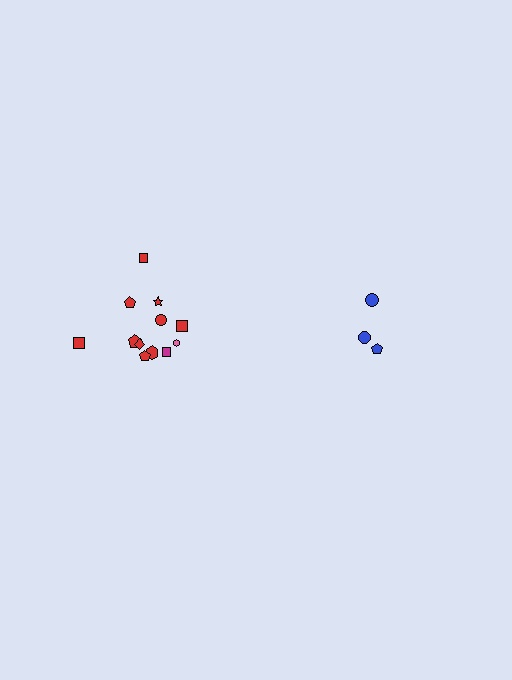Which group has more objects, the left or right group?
The left group.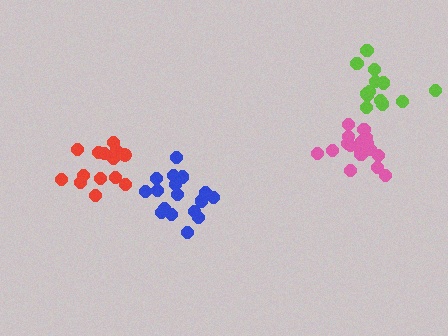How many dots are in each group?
Group 1: 14 dots, Group 2: 17 dots, Group 3: 18 dots, Group 4: 13 dots (62 total).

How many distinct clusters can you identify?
There are 4 distinct clusters.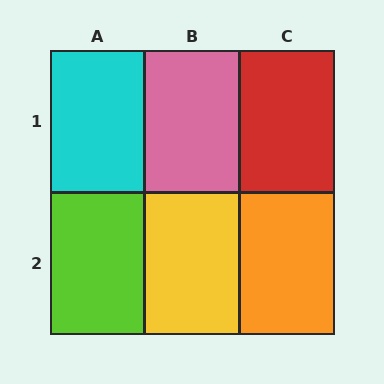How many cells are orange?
1 cell is orange.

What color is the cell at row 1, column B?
Pink.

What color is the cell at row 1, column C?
Red.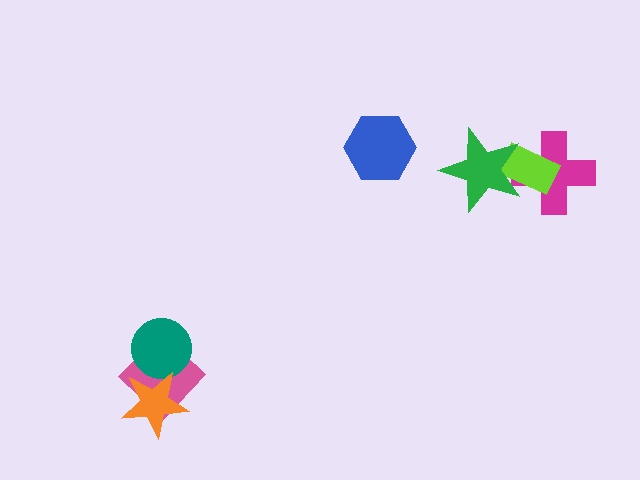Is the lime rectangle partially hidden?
Yes, it is partially covered by another shape.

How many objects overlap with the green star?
2 objects overlap with the green star.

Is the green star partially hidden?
No, no other shape covers it.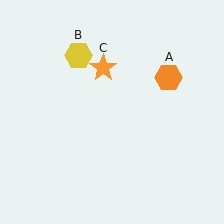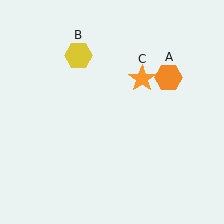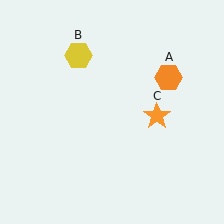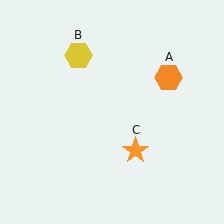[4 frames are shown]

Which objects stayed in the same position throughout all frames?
Orange hexagon (object A) and yellow hexagon (object B) remained stationary.